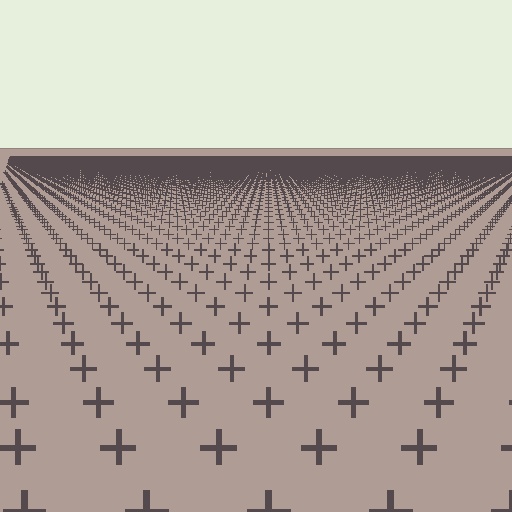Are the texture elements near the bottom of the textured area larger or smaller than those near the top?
Larger. Near the bottom, elements are closer to the viewer and appear at a bigger on-screen size.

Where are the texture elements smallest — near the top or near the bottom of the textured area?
Near the top.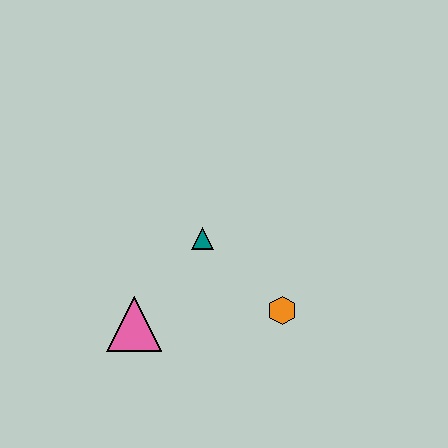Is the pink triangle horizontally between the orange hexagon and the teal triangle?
No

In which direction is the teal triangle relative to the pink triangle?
The teal triangle is above the pink triangle.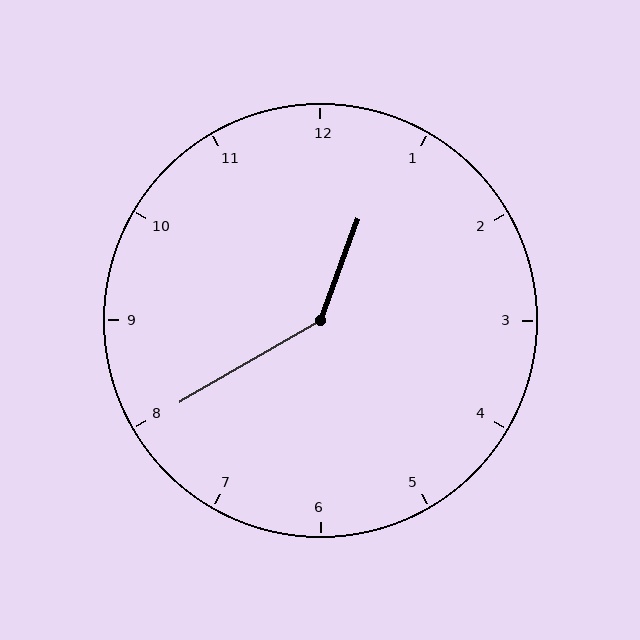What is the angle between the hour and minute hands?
Approximately 140 degrees.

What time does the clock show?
12:40.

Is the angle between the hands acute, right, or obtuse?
It is obtuse.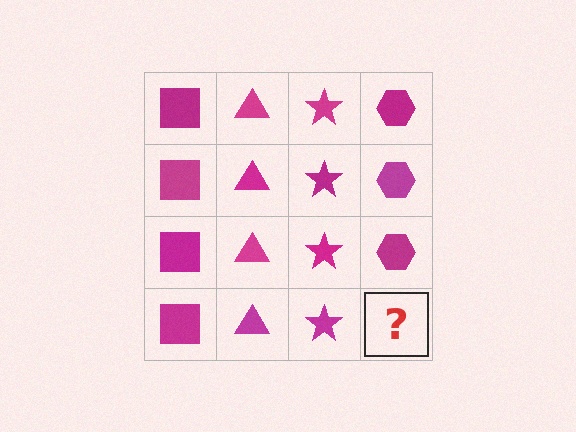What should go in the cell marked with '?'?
The missing cell should contain a magenta hexagon.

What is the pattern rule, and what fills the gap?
The rule is that each column has a consistent shape. The gap should be filled with a magenta hexagon.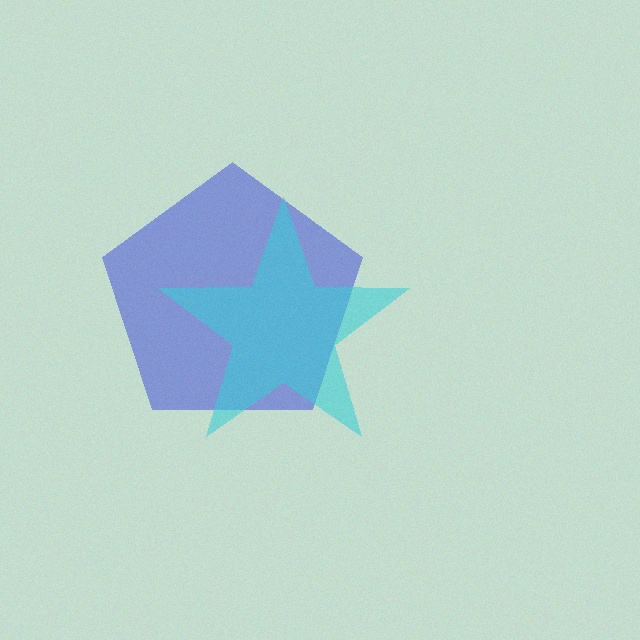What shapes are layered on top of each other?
The layered shapes are: a blue pentagon, a cyan star.